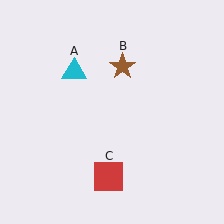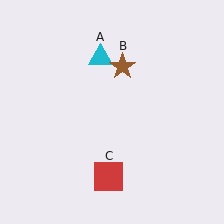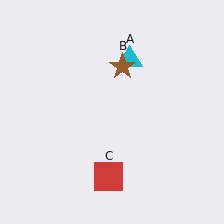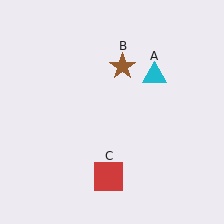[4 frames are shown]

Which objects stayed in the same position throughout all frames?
Brown star (object B) and red square (object C) remained stationary.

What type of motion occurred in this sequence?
The cyan triangle (object A) rotated clockwise around the center of the scene.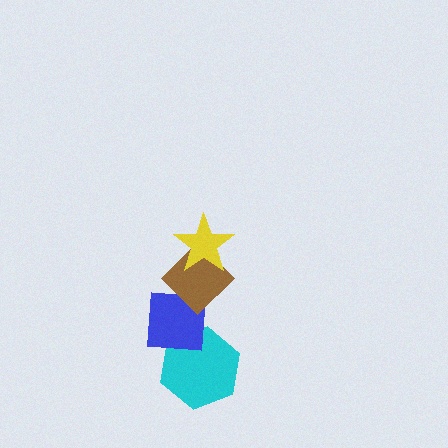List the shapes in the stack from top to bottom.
From top to bottom: the yellow star, the brown diamond, the blue square, the cyan hexagon.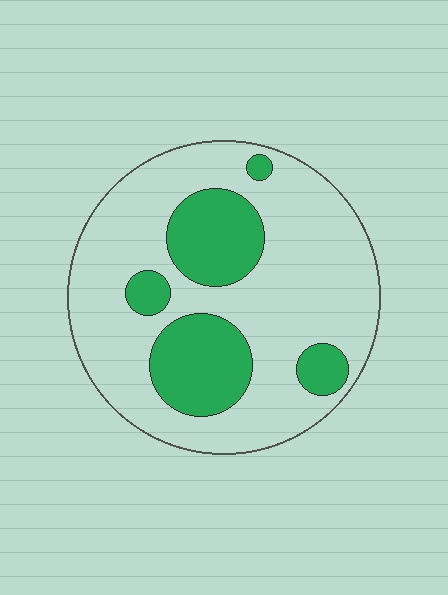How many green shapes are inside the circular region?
5.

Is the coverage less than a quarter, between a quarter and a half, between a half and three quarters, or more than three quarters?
Between a quarter and a half.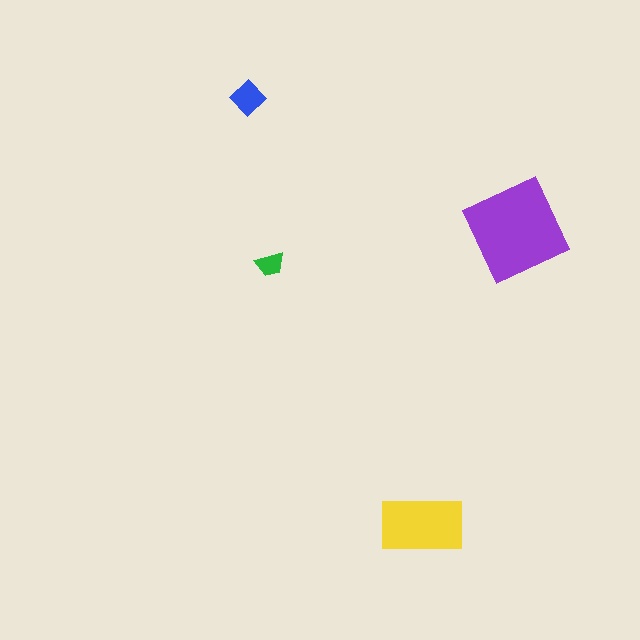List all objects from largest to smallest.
The purple diamond, the yellow rectangle, the blue diamond, the green trapezoid.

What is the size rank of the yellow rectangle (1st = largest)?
2nd.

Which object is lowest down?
The yellow rectangle is bottommost.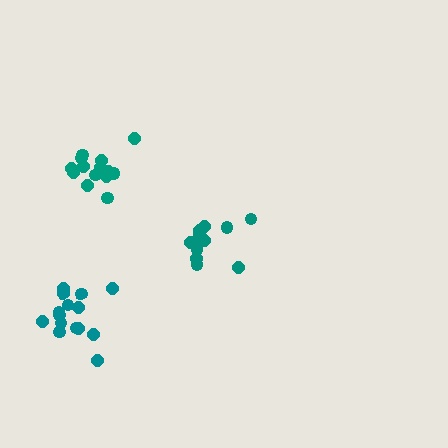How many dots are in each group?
Group 1: 14 dots, Group 2: 13 dots, Group 3: 15 dots (42 total).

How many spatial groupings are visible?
There are 3 spatial groupings.